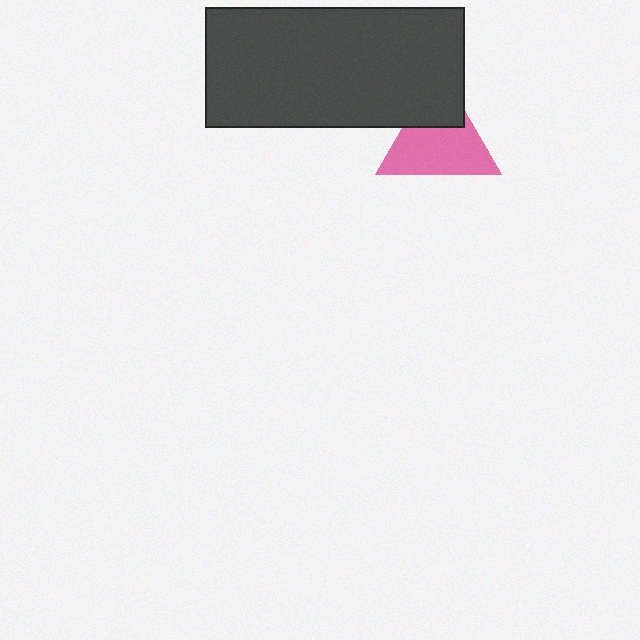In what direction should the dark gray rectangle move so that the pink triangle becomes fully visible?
The dark gray rectangle should move up. That is the shortest direction to clear the overlap and leave the pink triangle fully visible.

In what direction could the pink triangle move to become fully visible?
The pink triangle could move down. That would shift it out from behind the dark gray rectangle entirely.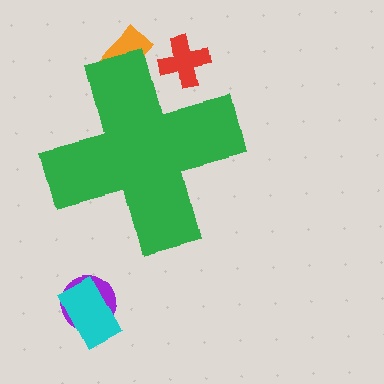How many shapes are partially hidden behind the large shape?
2 shapes are partially hidden.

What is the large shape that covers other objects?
A green cross.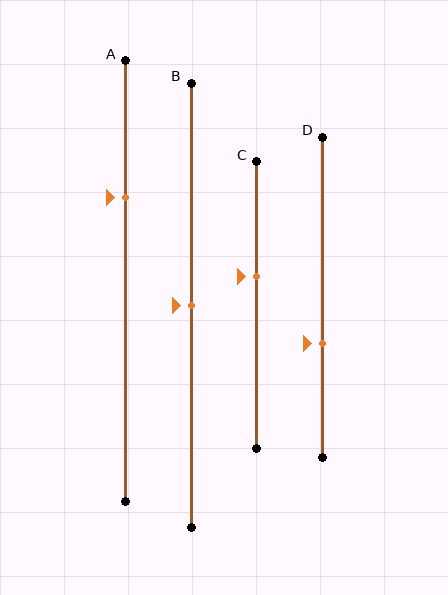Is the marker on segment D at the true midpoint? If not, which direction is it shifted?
No, the marker on segment D is shifted downward by about 15% of the segment length.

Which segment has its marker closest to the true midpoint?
Segment B has its marker closest to the true midpoint.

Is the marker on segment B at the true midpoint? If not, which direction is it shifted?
Yes, the marker on segment B is at the true midpoint.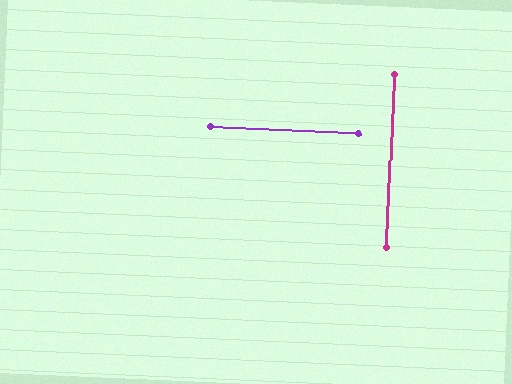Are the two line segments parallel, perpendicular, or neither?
Perpendicular — they meet at approximately 90°.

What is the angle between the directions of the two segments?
Approximately 90 degrees.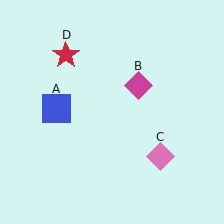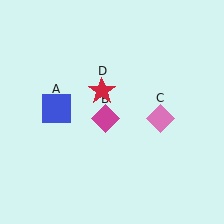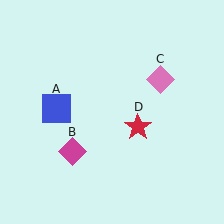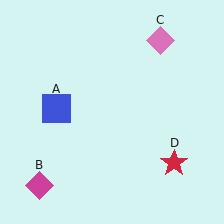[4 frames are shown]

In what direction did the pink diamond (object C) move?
The pink diamond (object C) moved up.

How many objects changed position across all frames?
3 objects changed position: magenta diamond (object B), pink diamond (object C), red star (object D).